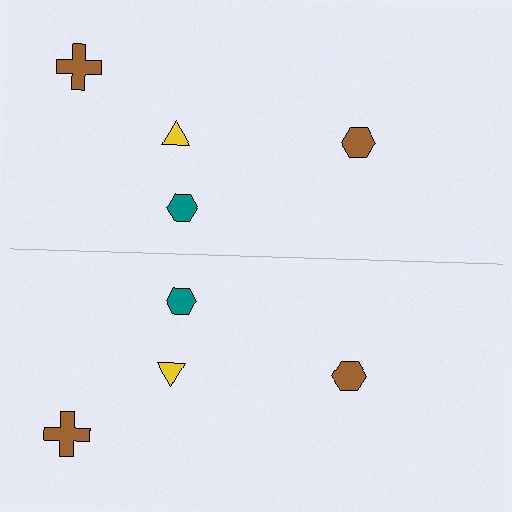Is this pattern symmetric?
Yes, this pattern has bilateral (reflection) symmetry.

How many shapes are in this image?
There are 8 shapes in this image.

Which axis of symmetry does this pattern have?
The pattern has a horizontal axis of symmetry running through the center of the image.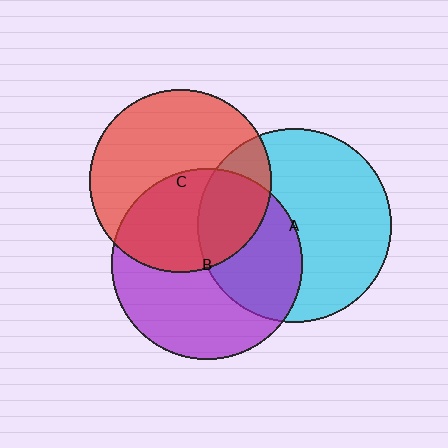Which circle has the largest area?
Circle A (cyan).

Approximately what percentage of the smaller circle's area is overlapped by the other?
Approximately 45%.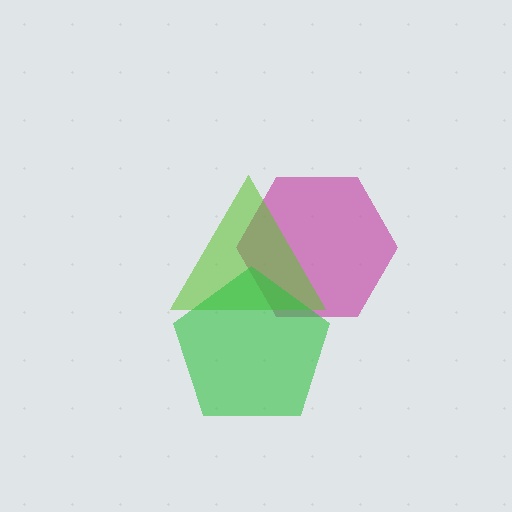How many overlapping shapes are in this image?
There are 3 overlapping shapes in the image.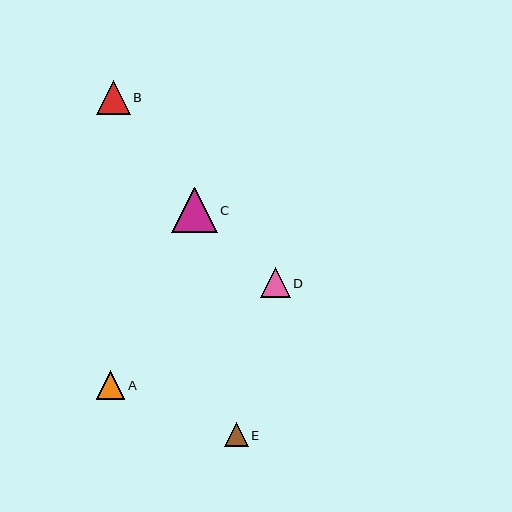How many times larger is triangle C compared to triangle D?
Triangle C is approximately 1.5 times the size of triangle D.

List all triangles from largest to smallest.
From largest to smallest: C, B, D, A, E.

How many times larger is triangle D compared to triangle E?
Triangle D is approximately 1.2 times the size of triangle E.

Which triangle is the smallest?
Triangle E is the smallest with a size of approximately 24 pixels.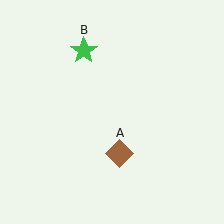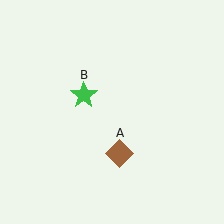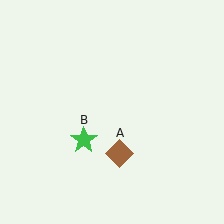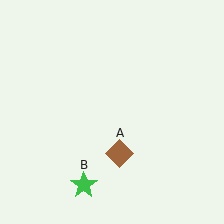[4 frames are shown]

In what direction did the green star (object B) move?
The green star (object B) moved down.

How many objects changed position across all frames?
1 object changed position: green star (object B).